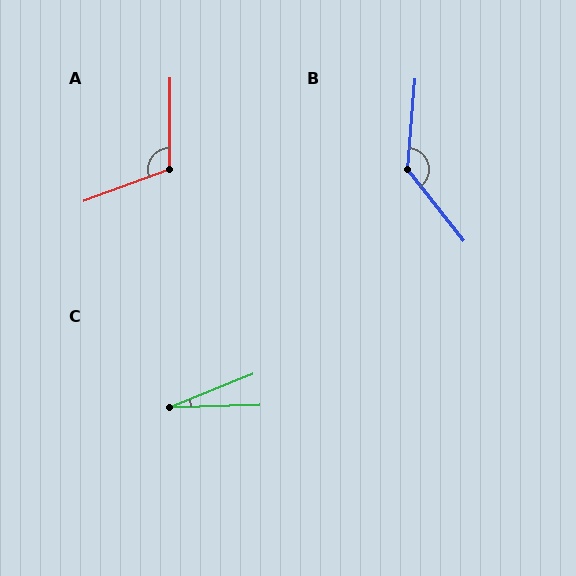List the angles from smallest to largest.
C (20°), A (110°), B (137°).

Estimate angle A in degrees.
Approximately 110 degrees.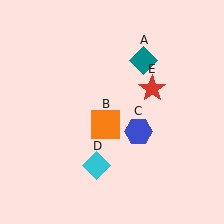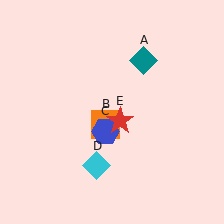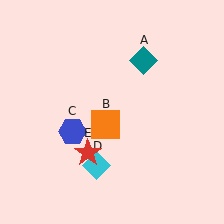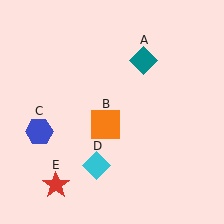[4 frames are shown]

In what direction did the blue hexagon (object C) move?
The blue hexagon (object C) moved left.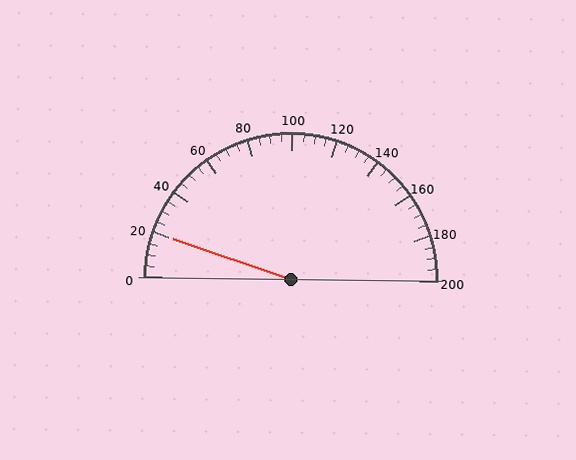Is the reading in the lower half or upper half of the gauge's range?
The reading is in the lower half of the range (0 to 200).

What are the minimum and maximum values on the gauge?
The gauge ranges from 0 to 200.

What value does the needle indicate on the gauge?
The needle indicates approximately 20.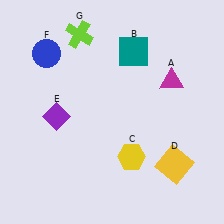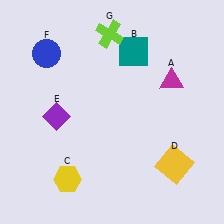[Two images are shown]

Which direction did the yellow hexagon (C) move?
The yellow hexagon (C) moved left.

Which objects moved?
The objects that moved are: the yellow hexagon (C), the lime cross (G).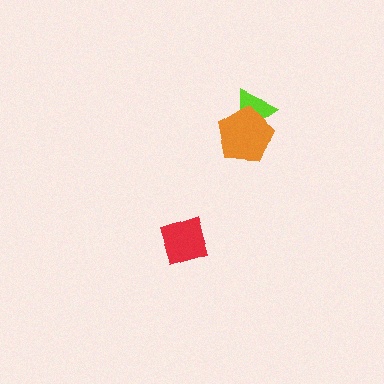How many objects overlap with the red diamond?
0 objects overlap with the red diamond.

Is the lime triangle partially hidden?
Yes, it is partially covered by another shape.